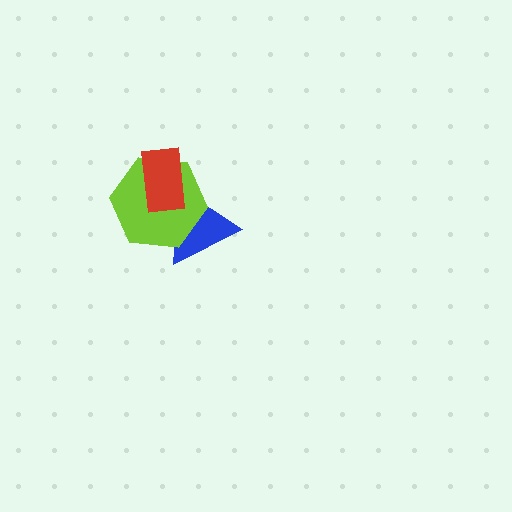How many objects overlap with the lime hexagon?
2 objects overlap with the lime hexagon.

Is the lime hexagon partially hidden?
Yes, it is partially covered by another shape.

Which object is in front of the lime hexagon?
The red rectangle is in front of the lime hexagon.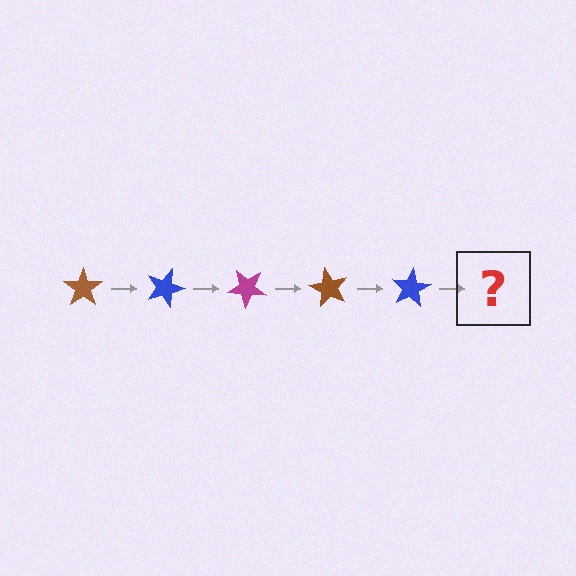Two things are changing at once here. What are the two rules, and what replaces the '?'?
The two rules are that it rotates 20 degrees each step and the color cycles through brown, blue, and magenta. The '?' should be a magenta star, rotated 100 degrees from the start.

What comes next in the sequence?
The next element should be a magenta star, rotated 100 degrees from the start.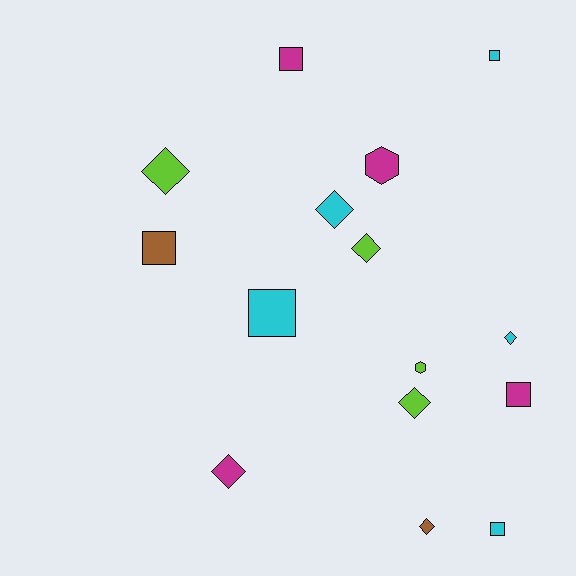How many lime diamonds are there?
There are 3 lime diamonds.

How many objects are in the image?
There are 15 objects.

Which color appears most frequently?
Cyan, with 5 objects.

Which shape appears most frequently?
Diamond, with 7 objects.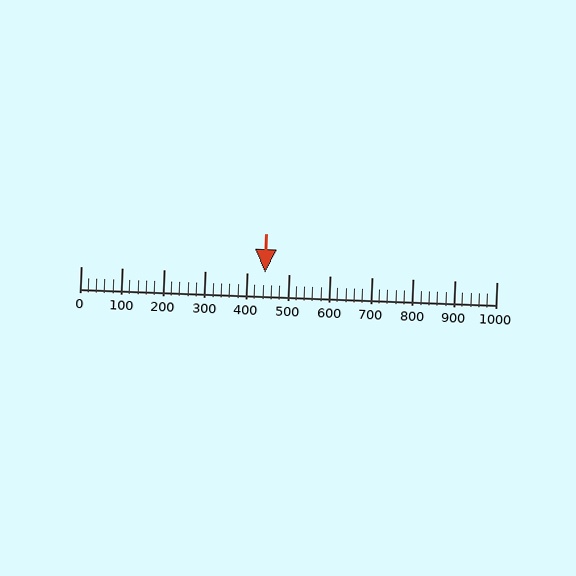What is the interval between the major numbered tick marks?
The major tick marks are spaced 100 units apart.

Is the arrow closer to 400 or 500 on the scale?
The arrow is closer to 400.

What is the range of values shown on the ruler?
The ruler shows values from 0 to 1000.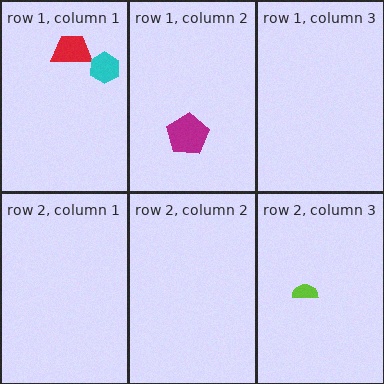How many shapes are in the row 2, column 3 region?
1.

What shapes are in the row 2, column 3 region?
The lime semicircle.